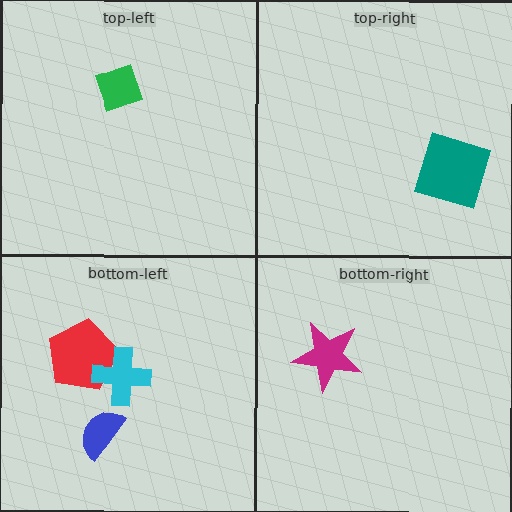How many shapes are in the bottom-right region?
1.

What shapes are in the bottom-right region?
The magenta star.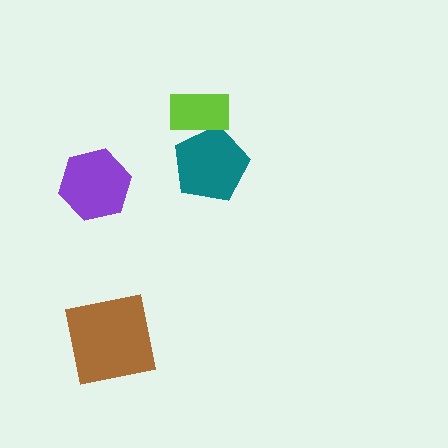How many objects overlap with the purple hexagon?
0 objects overlap with the purple hexagon.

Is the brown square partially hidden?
No, no other shape covers it.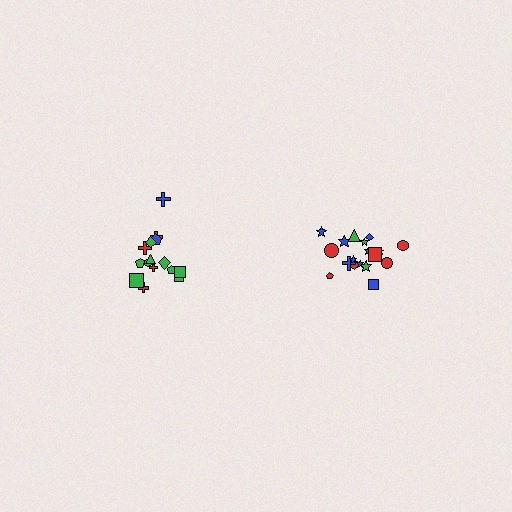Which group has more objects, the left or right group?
The right group.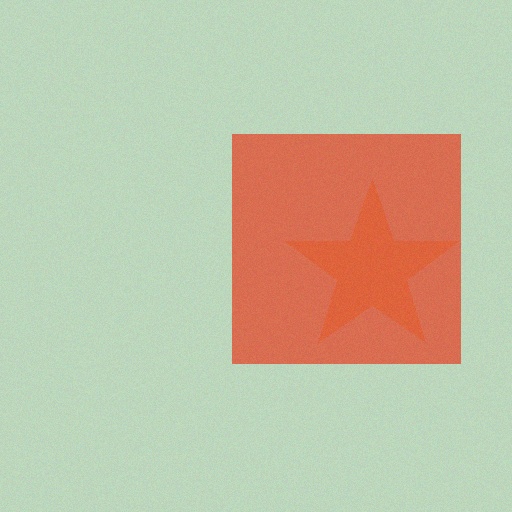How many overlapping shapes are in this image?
There are 2 overlapping shapes in the image.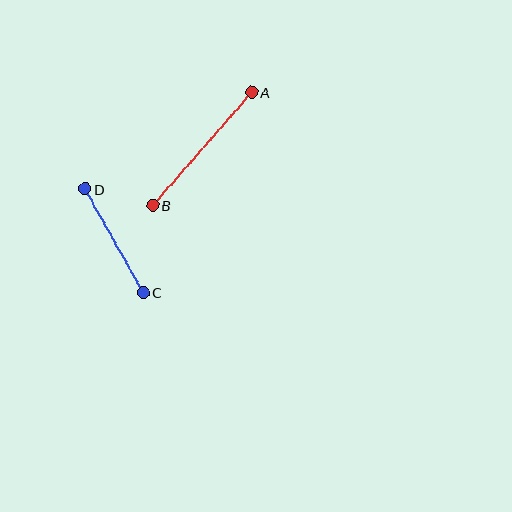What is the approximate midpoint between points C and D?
The midpoint is at approximately (114, 241) pixels.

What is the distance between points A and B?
The distance is approximately 150 pixels.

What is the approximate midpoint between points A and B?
The midpoint is at approximately (202, 149) pixels.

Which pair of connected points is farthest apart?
Points A and B are farthest apart.